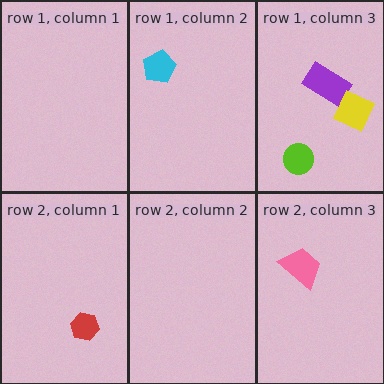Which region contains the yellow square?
The row 1, column 3 region.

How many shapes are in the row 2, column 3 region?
1.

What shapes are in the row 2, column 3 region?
The pink trapezoid.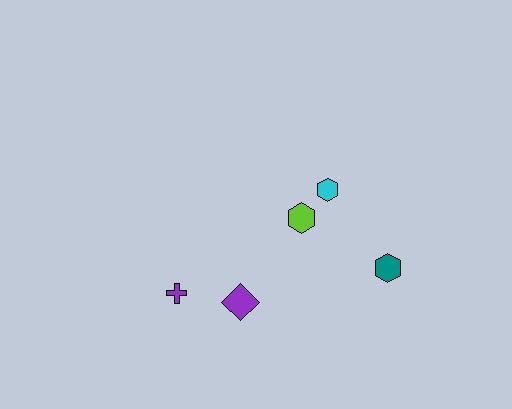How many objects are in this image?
There are 5 objects.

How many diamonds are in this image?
There is 1 diamond.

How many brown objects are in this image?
There are no brown objects.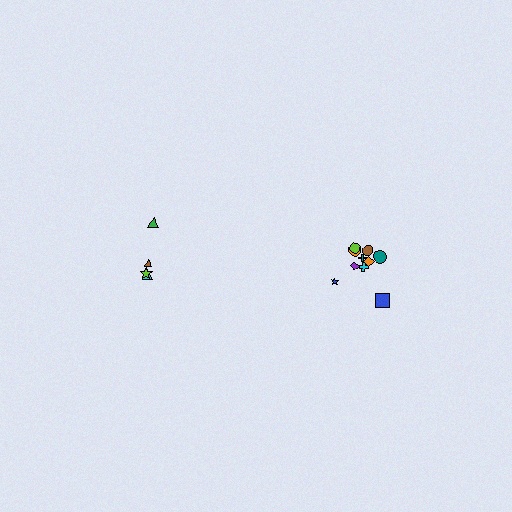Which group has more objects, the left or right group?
The right group.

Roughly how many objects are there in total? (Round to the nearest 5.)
Roughly 15 objects in total.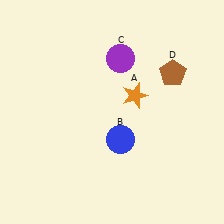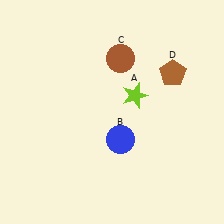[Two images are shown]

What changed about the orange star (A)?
In Image 1, A is orange. In Image 2, it changed to lime.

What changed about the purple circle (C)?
In Image 1, C is purple. In Image 2, it changed to brown.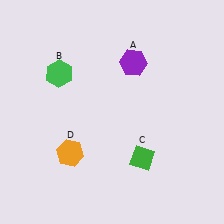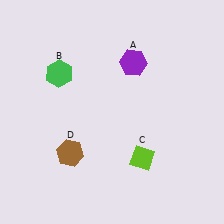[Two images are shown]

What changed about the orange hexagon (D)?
In Image 1, D is orange. In Image 2, it changed to brown.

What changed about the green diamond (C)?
In Image 1, C is green. In Image 2, it changed to lime.